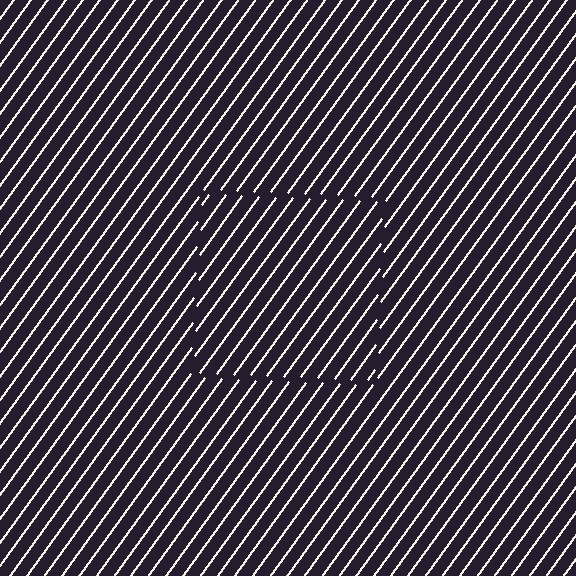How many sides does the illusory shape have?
4 sides — the line-ends trace a square.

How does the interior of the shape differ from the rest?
The interior of the shape contains the same grating, shifted by half a period — the contour is defined by the phase discontinuity where line-ends from the inner and outer gratings abut.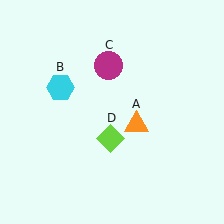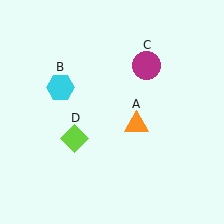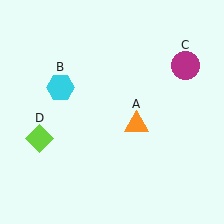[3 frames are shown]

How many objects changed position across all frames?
2 objects changed position: magenta circle (object C), lime diamond (object D).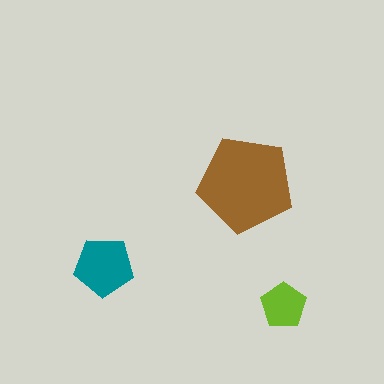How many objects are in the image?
There are 3 objects in the image.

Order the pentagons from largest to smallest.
the brown one, the teal one, the lime one.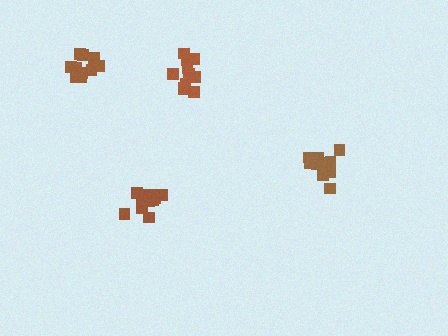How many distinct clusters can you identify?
There are 4 distinct clusters.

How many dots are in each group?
Group 1: 12 dots, Group 2: 11 dots, Group 3: 11 dots, Group 4: 13 dots (47 total).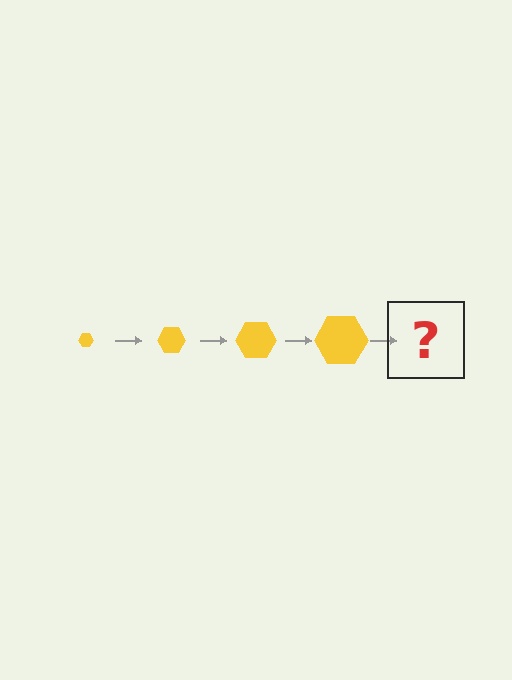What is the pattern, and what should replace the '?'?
The pattern is that the hexagon gets progressively larger each step. The '?' should be a yellow hexagon, larger than the previous one.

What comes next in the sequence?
The next element should be a yellow hexagon, larger than the previous one.